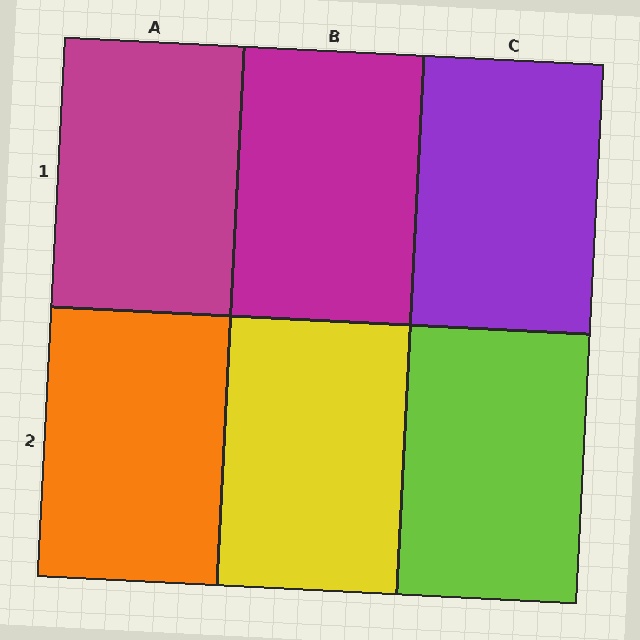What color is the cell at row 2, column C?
Lime.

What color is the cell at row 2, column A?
Orange.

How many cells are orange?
1 cell is orange.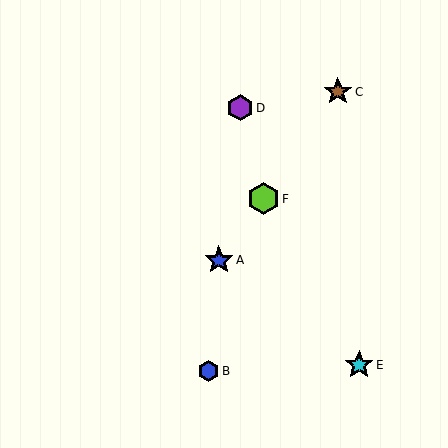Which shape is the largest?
The lime hexagon (labeled F) is the largest.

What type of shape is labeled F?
Shape F is a lime hexagon.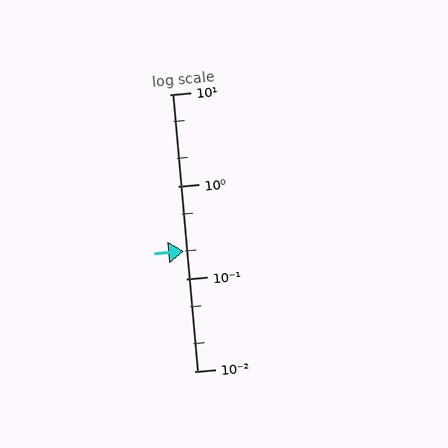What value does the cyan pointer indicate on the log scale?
The pointer indicates approximately 0.2.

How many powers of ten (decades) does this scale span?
The scale spans 3 decades, from 0.01 to 10.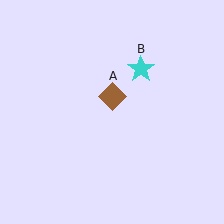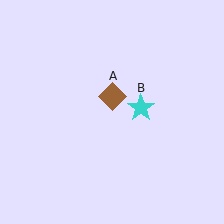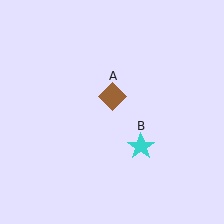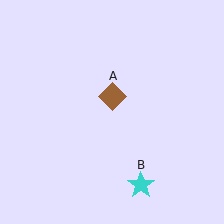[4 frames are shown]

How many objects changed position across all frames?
1 object changed position: cyan star (object B).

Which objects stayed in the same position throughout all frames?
Brown diamond (object A) remained stationary.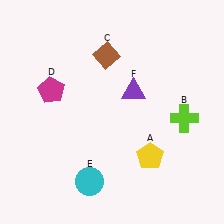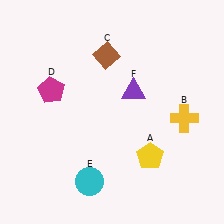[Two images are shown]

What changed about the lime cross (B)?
In Image 1, B is lime. In Image 2, it changed to yellow.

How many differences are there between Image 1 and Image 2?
There is 1 difference between the two images.